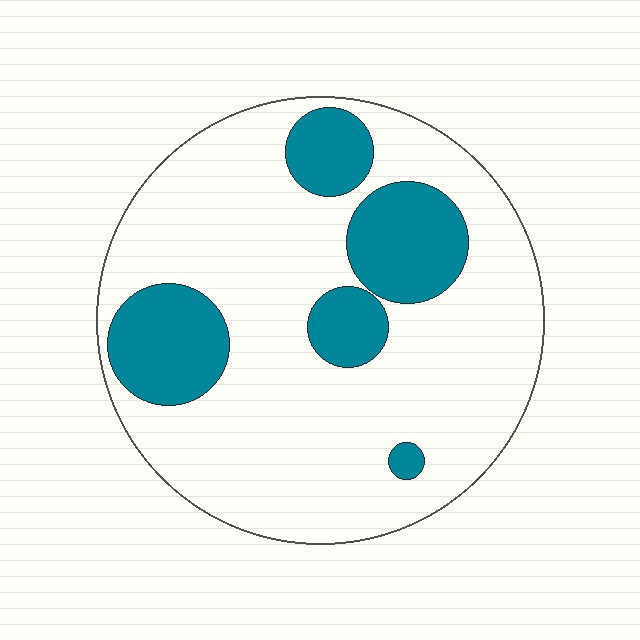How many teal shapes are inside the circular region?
5.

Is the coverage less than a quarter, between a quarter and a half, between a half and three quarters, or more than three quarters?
Less than a quarter.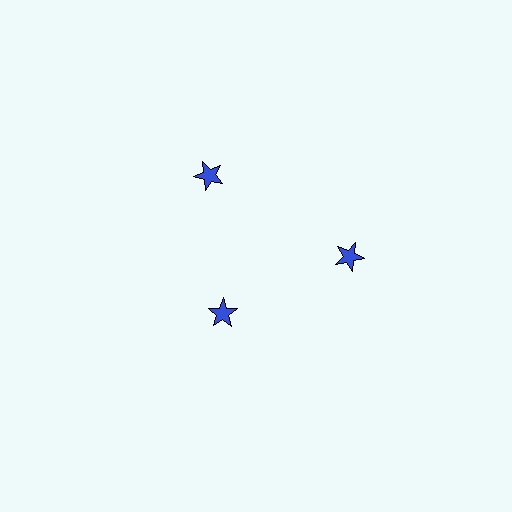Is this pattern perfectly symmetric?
No. The 3 blue stars are arranged in a ring, but one element near the 7 o'clock position is pulled inward toward the center, breaking the 3-fold rotational symmetry.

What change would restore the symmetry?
The symmetry would be restored by moving it outward, back onto the ring so that all 3 stars sit at equal angles and equal distance from the center.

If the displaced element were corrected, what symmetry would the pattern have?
It would have 3-fold rotational symmetry — the pattern would map onto itself every 120 degrees.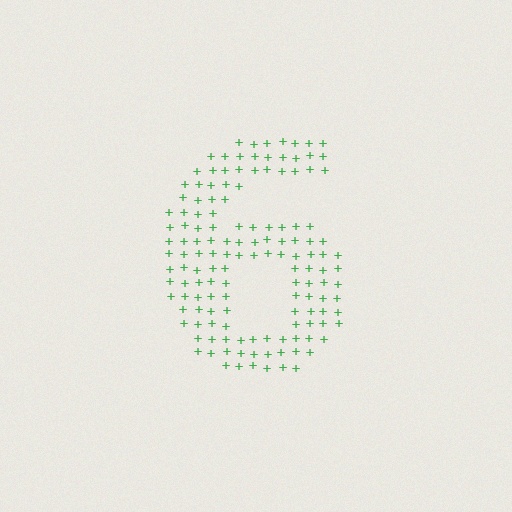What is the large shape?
The large shape is the digit 6.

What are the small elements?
The small elements are plus signs.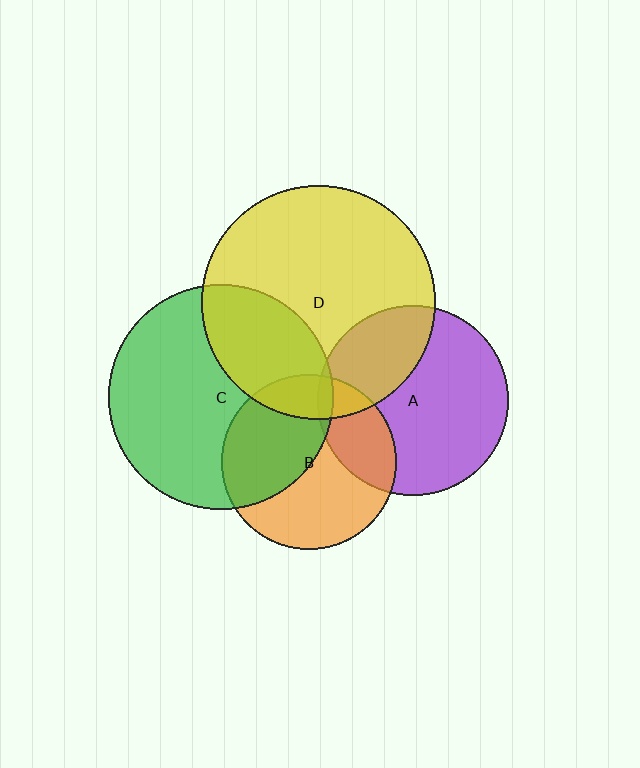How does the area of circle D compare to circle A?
Approximately 1.5 times.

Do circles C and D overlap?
Yes.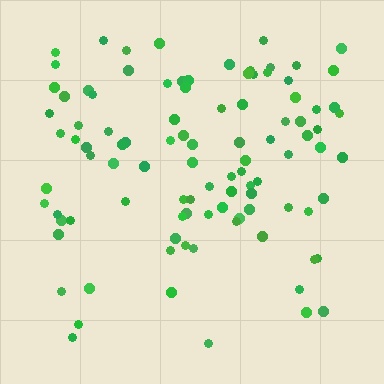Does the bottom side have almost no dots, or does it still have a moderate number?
Still a moderate number, just noticeably fewer than the top.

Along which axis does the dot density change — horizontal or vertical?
Vertical.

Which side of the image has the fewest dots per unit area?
The bottom.